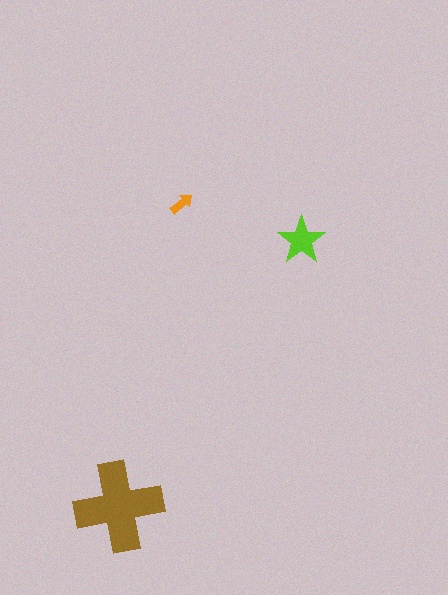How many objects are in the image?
There are 3 objects in the image.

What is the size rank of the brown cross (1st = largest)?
1st.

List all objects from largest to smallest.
The brown cross, the lime star, the orange arrow.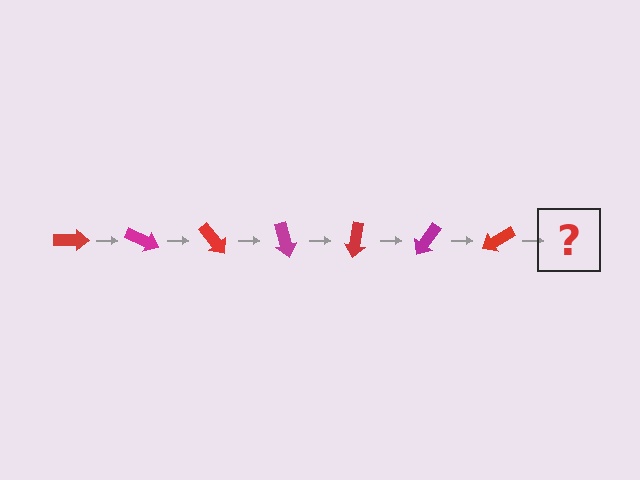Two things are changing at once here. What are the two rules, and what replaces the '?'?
The two rules are that it rotates 25 degrees each step and the color cycles through red and magenta. The '?' should be a magenta arrow, rotated 175 degrees from the start.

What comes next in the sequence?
The next element should be a magenta arrow, rotated 175 degrees from the start.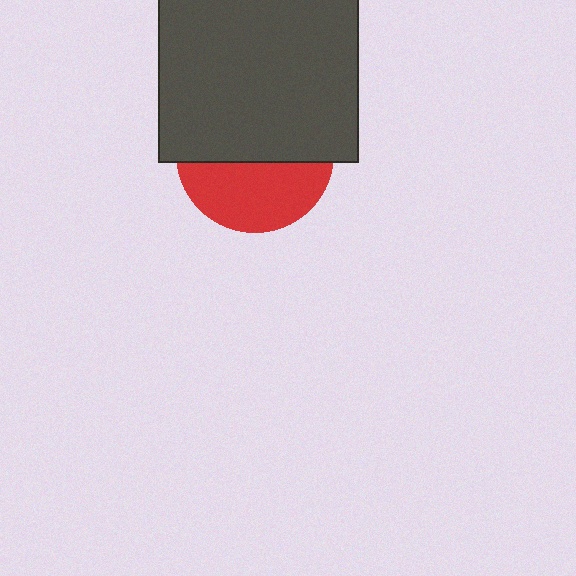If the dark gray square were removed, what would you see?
You would see the complete red circle.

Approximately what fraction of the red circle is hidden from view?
Roughly 58% of the red circle is hidden behind the dark gray square.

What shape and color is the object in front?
The object in front is a dark gray square.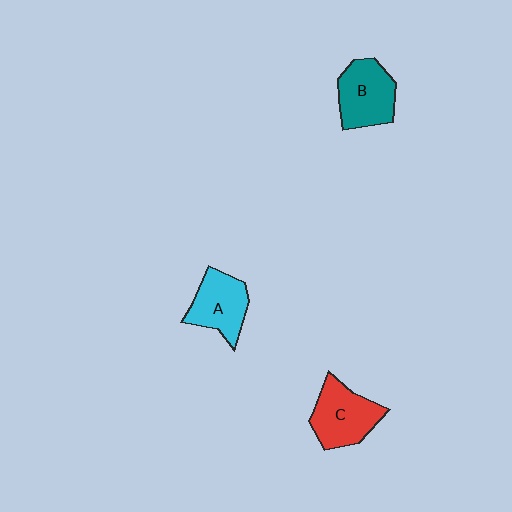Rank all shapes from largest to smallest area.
From largest to smallest: C (red), B (teal), A (cyan).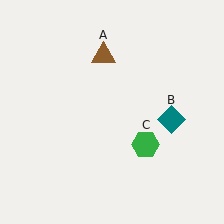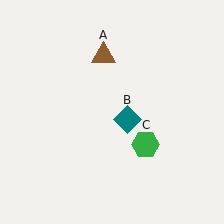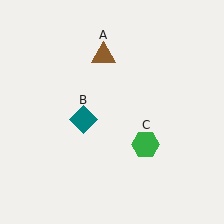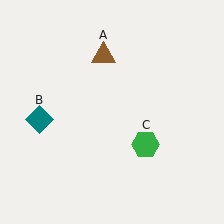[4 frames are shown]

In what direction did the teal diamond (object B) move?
The teal diamond (object B) moved left.